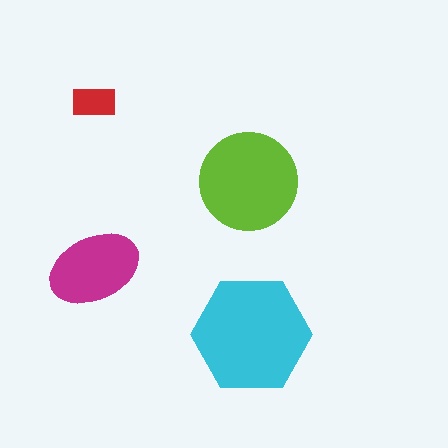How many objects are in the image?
There are 4 objects in the image.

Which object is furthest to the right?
The cyan hexagon is rightmost.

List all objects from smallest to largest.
The red rectangle, the magenta ellipse, the lime circle, the cyan hexagon.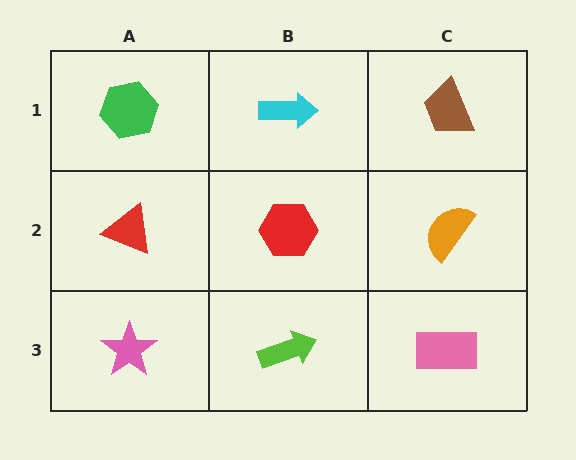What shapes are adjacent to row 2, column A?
A green hexagon (row 1, column A), a pink star (row 3, column A), a red hexagon (row 2, column B).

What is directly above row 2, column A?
A green hexagon.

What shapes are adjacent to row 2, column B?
A cyan arrow (row 1, column B), a lime arrow (row 3, column B), a red triangle (row 2, column A), an orange semicircle (row 2, column C).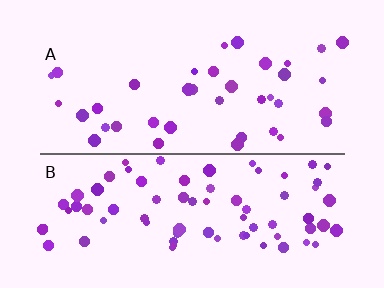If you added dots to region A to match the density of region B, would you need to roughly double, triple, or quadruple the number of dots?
Approximately double.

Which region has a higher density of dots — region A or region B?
B (the bottom).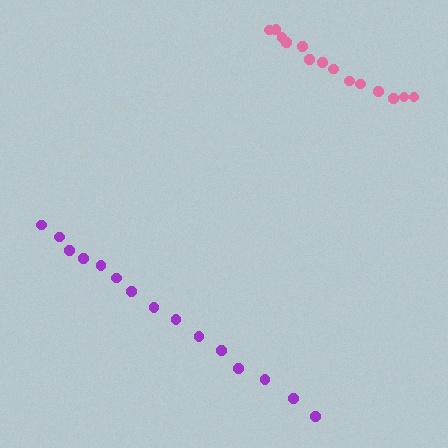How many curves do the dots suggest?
There are 2 distinct paths.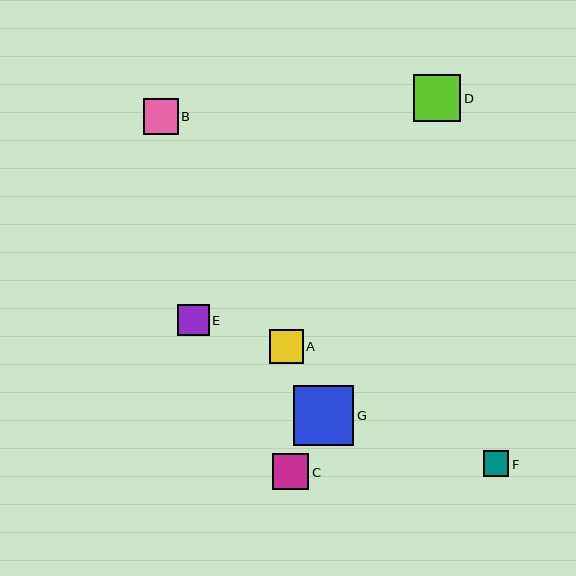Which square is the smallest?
Square F is the smallest with a size of approximately 26 pixels.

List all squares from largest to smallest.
From largest to smallest: G, D, C, B, A, E, F.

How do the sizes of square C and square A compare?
Square C and square A are approximately the same size.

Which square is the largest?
Square G is the largest with a size of approximately 60 pixels.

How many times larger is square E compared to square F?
Square E is approximately 1.2 times the size of square F.